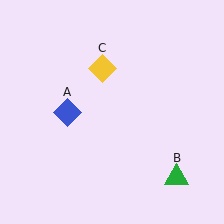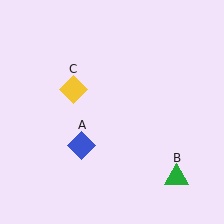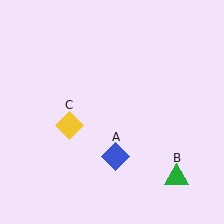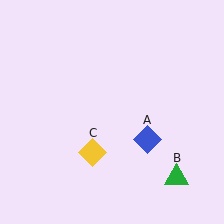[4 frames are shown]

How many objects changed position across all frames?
2 objects changed position: blue diamond (object A), yellow diamond (object C).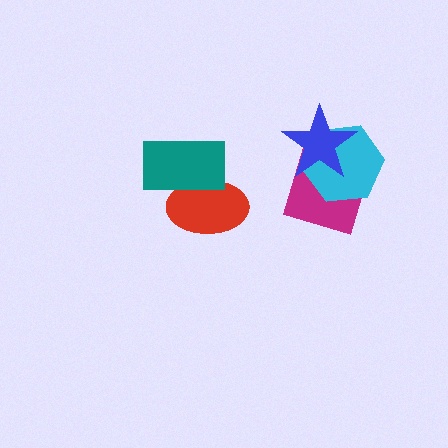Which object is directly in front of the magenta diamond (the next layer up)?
The cyan hexagon is directly in front of the magenta diamond.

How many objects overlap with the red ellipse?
1 object overlaps with the red ellipse.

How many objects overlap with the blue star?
2 objects overlap with the blue star.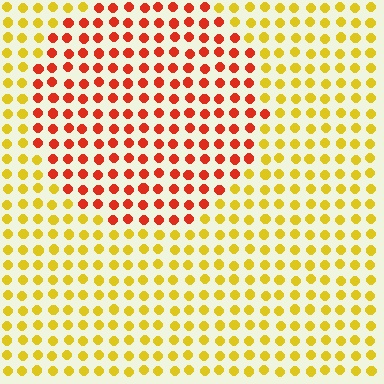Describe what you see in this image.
The image is filled with small yellow elements in a uniform arrangement. A circle-shaped region is visible where the elements are tinted to a slightly different hue, forming a subtle color boundary.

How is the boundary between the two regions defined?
The boundary is defined purely by a slight shift in hue (about 48 degrees). Spacing, size, and orientation are identical on both sides.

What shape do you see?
I see a circle.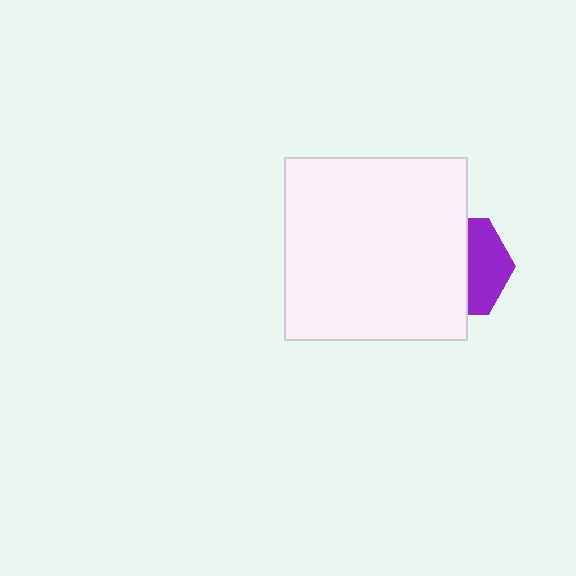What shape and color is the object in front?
The object in front is a white square.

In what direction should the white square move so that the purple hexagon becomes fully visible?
The white square should move left. That is the shortest direction to clear the overlap and leave the purple hexagon fully visible.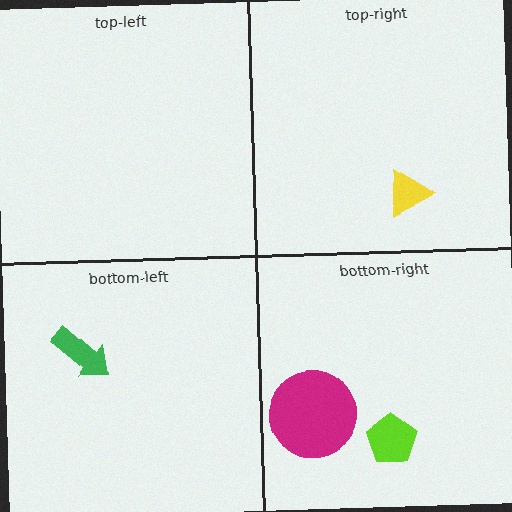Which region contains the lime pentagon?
The bottom-right region.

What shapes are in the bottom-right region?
The magenta circle, the lime pentagon.